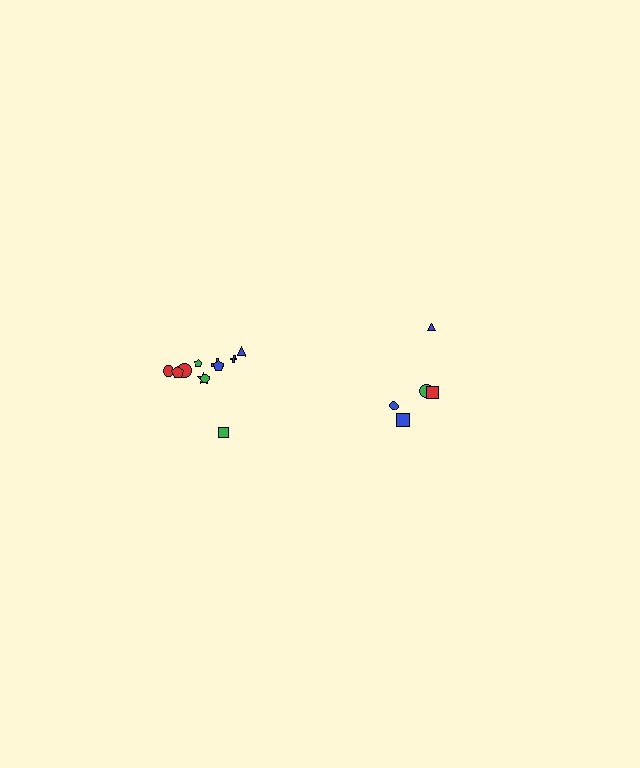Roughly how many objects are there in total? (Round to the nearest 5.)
Roughly 15 objects in total.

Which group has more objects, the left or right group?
The left group.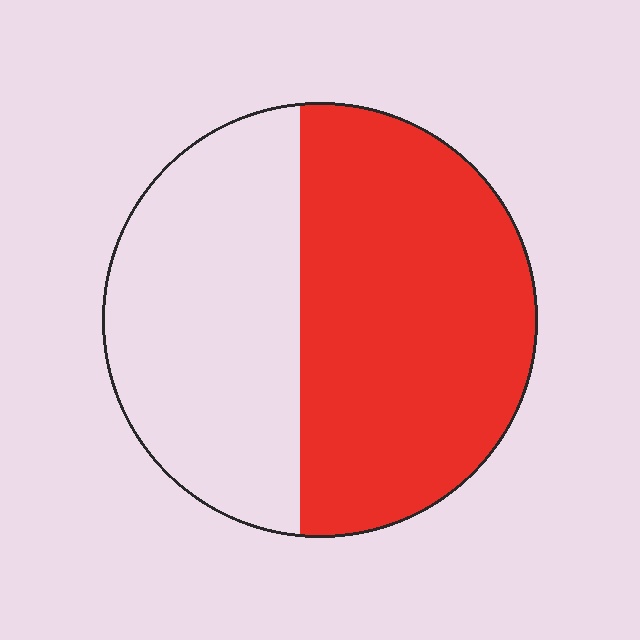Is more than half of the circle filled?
Yes.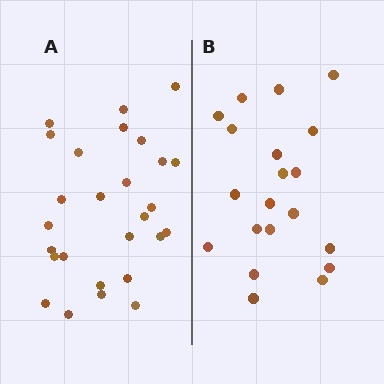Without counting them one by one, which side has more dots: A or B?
Region A (the left region) has more dots.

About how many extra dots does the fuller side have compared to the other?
Region A has roughly 8 or so more dots than region B.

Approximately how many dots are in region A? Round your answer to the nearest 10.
About 30 dots. (The exact count is 27, which rounds to 30.)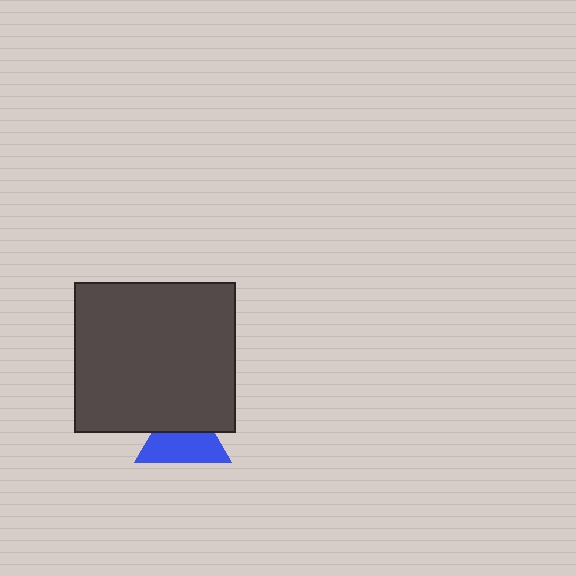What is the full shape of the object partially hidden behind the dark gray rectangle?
The partially hidden object is a blue triangle.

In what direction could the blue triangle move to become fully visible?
The blue triangle could move down. That would shift it out from behind the dark gray rectangle entirely.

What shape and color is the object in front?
The object in front is a dark gray rectangle.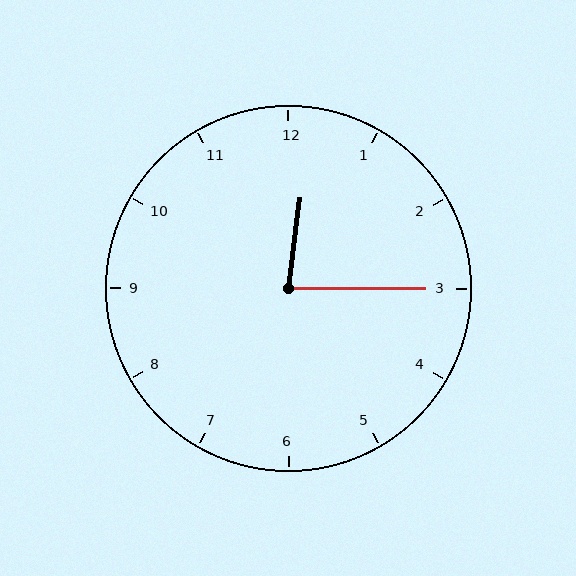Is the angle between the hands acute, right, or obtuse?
It is acute.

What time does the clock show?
12:15.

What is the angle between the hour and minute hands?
Approximately 82 degrees.